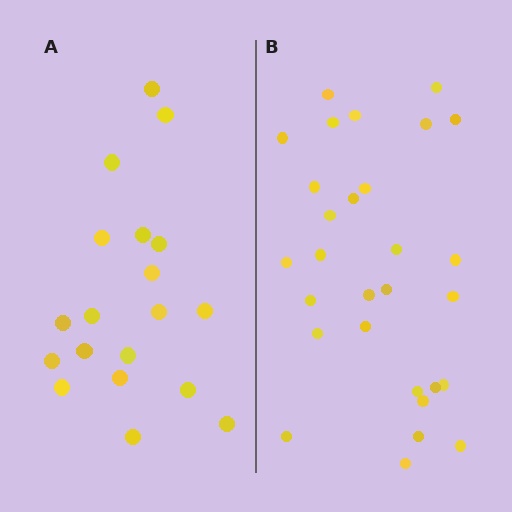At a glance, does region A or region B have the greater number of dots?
Region B (the right region) has more dots.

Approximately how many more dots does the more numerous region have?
Region B has roughly 10 or so more dots than region A.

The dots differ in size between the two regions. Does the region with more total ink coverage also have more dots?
No. Region A has more total ink coverage because its dots are larger, but region B actually contains more individual dots. Total area can be misleading — the number of items is what matters here.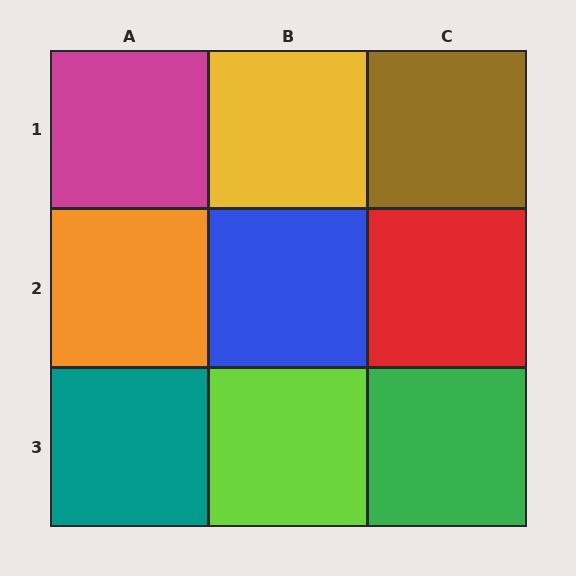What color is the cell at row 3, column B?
Lime.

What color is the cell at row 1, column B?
Yellow.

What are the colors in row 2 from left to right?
Orange, blue, red.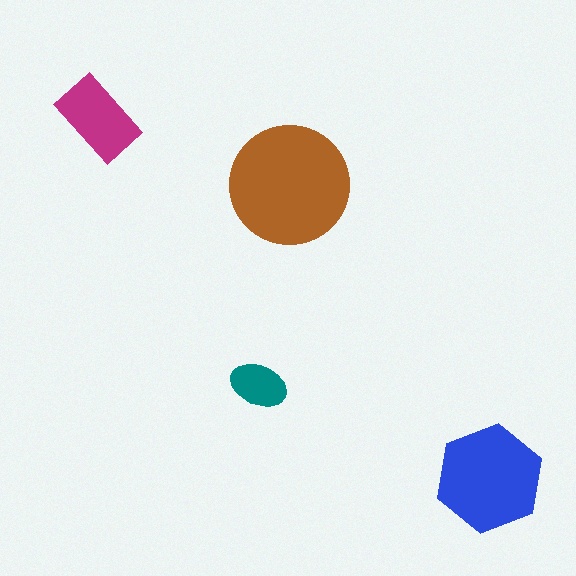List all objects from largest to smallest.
The brown circle, the blue hexagon, the magenta rectangle, the teal ellipse.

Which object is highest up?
The magenta rectangle is topmost.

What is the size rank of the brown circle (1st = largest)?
1st.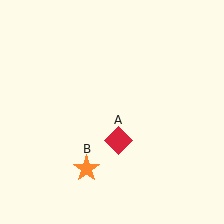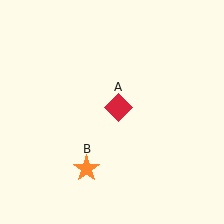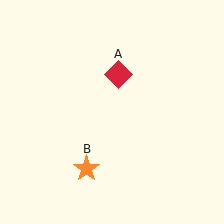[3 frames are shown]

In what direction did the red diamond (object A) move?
The red diamond (object A) moved up.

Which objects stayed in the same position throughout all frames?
Orange star (object B) remained stationary.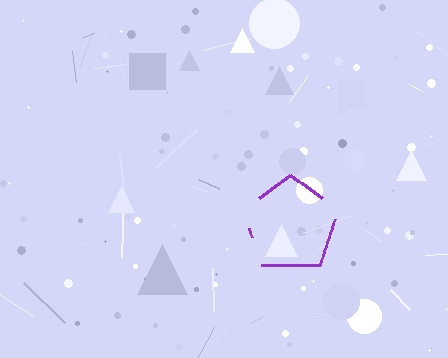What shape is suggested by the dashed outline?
The dashed outline suggests a pentagon.